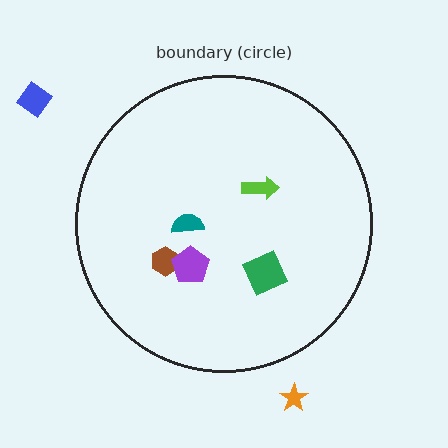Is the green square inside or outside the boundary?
Inside.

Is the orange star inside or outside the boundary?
Outside.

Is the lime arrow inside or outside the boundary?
Inside.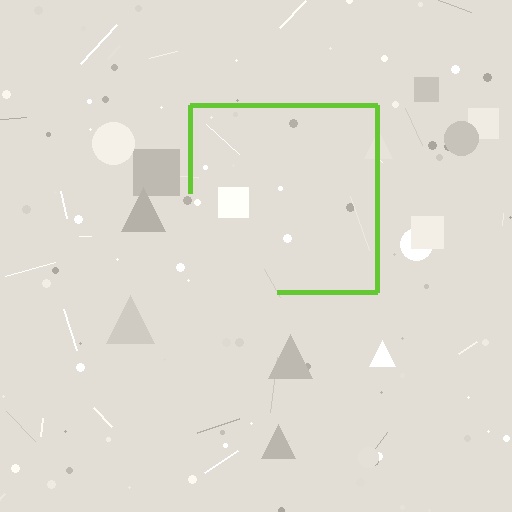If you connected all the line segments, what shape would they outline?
They would outline a square.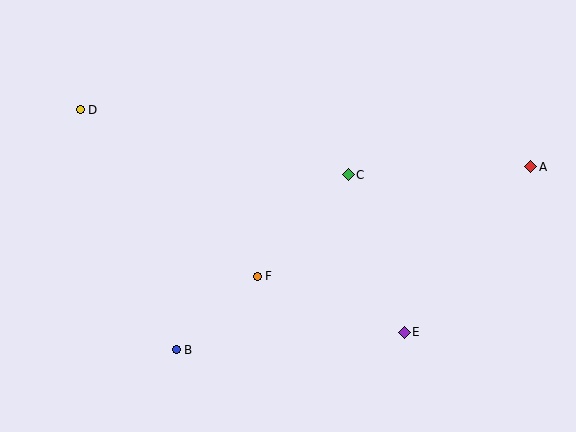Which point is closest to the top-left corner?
Point D is closest to the top-left corner.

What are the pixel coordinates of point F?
Point F is at (257, 276).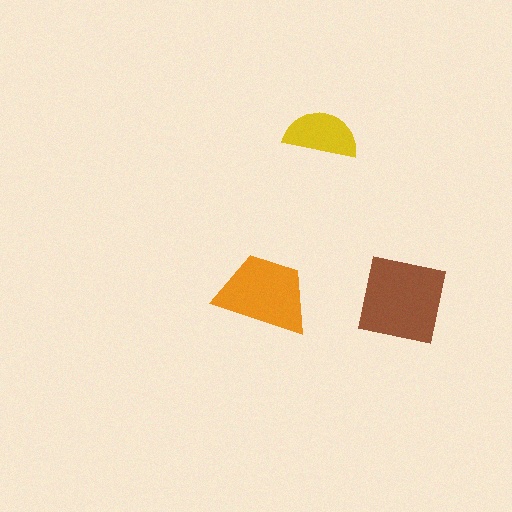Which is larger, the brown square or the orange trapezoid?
The brown square.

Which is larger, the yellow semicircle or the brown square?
The brown square.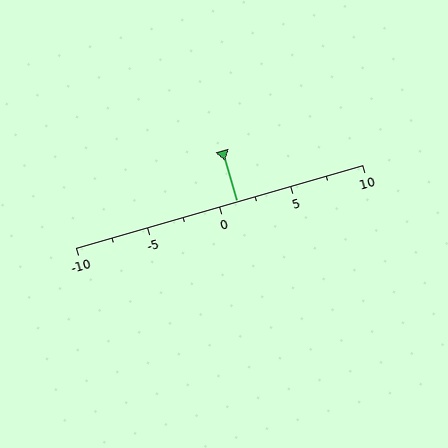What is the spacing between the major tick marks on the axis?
The major ticks are spaced 5 apart.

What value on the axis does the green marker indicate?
The marker indicates approximately 1.2.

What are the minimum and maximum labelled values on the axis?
The axis runs from -10 to 10.